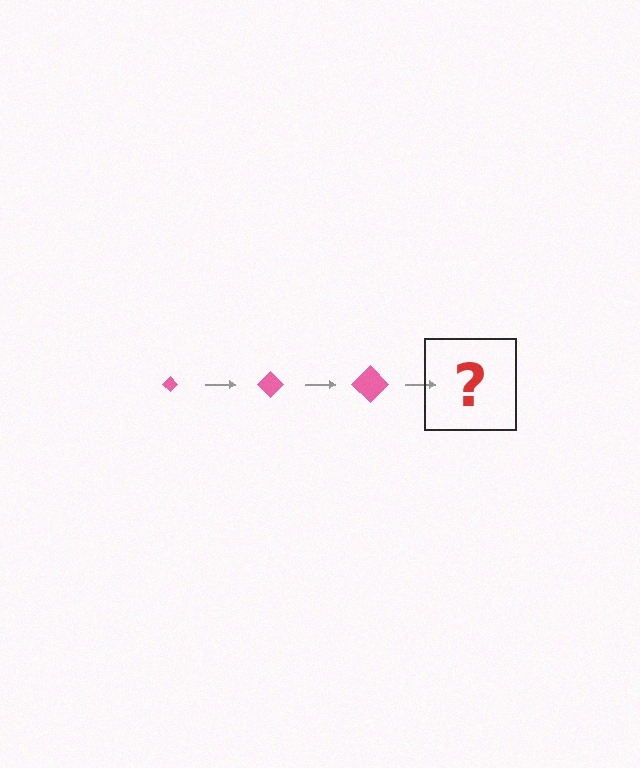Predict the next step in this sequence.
The next step is a pink diamond, larger than the previous one.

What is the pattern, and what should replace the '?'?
The pattern is that the diamond gets progressively larger each step. The '?' should be a pink diamond, larger than the previous one.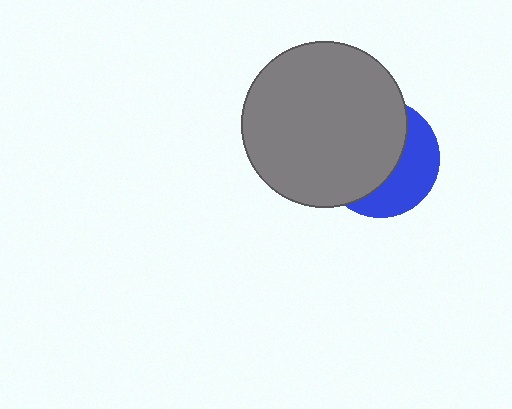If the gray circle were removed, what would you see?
You would see the complete blue circle.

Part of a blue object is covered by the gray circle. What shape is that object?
It is a circle.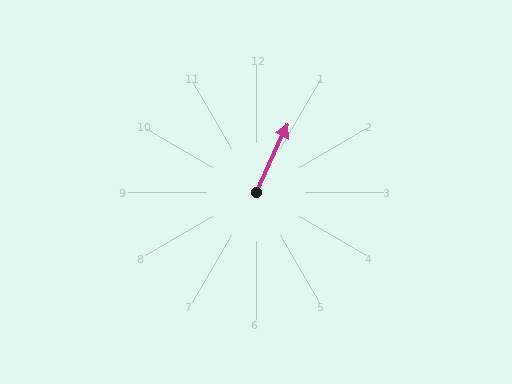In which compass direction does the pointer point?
Northeast.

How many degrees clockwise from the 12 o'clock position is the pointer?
Approximately 25 degrees.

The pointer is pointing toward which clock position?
Roughly 1 o'clock.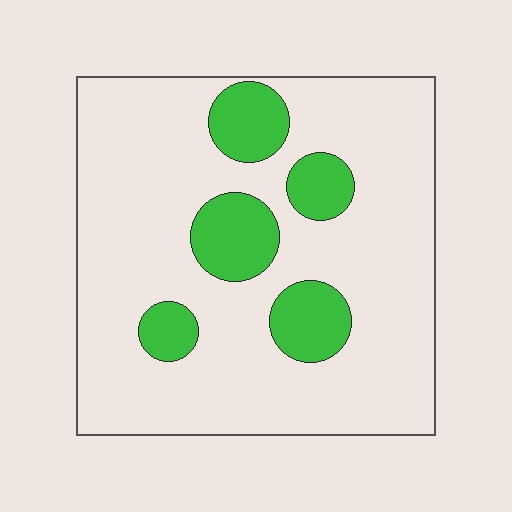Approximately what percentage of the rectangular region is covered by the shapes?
Approximately 20%.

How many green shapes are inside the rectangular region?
5.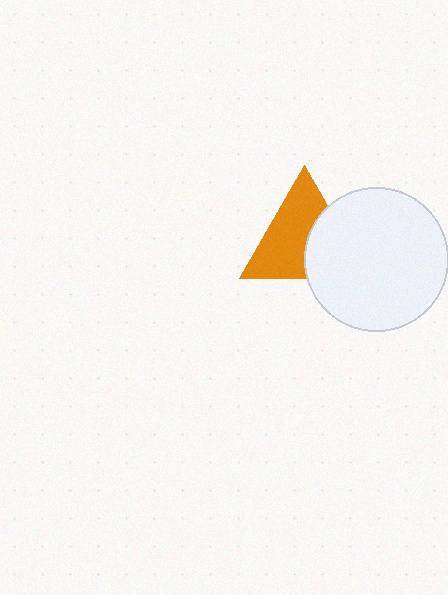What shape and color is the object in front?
The object in front is a white circle.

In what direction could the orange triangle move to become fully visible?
The orange triangle could move left. That would shift it out from behind the white circle entirely.